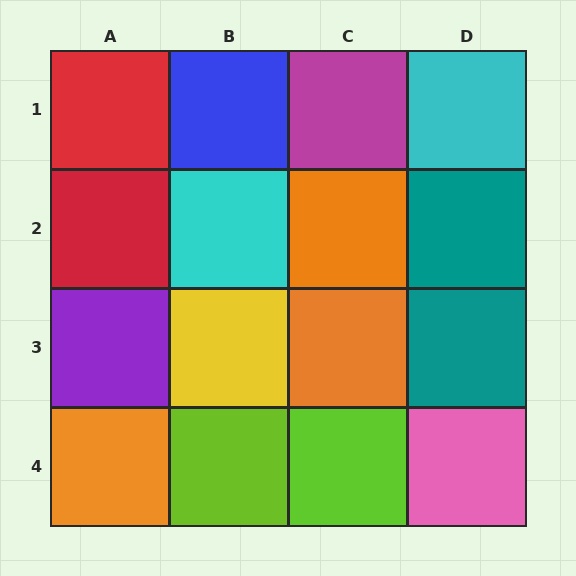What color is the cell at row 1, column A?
Red.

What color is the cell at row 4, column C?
Lime.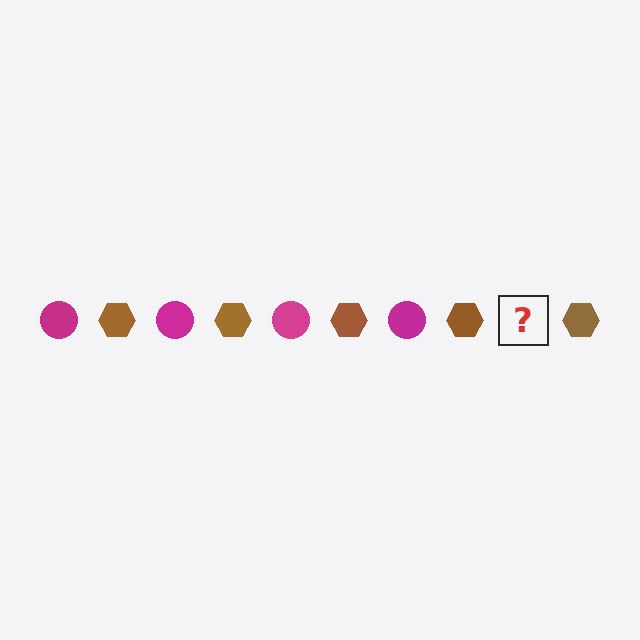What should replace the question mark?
The question mark should be replaced with a magenta circle.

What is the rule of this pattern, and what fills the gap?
The rule is that the pattern alternates between magenta circle and brown hexagon. The gap should be filled with a magenta circle.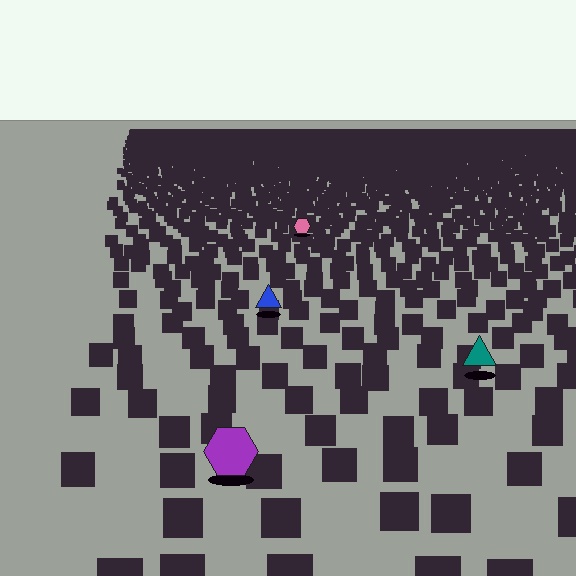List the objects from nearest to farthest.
From nearest to farthest: the purple hexagon, the teal triangle, the blue triangle, the pink hexagon.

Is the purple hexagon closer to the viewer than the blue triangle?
Yes. The purple hexagon is closer — you can tell from the texture gradient: the ground texture is coarser near it.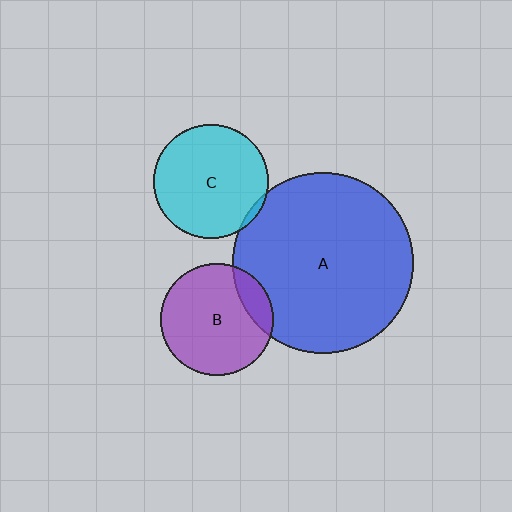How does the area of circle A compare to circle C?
Approximately 2.5 times.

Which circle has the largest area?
Circle A (blue).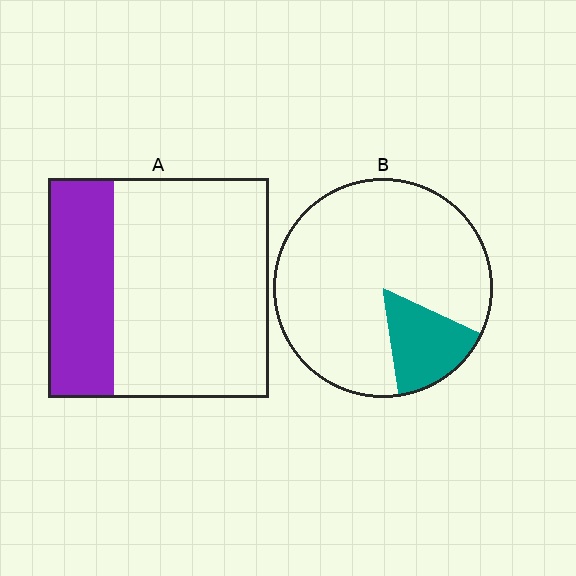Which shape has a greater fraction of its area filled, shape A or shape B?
Shape A.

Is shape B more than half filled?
No.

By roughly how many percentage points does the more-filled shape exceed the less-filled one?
By roughly 15 percentage points (A over B).